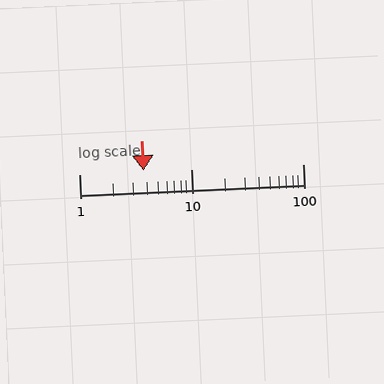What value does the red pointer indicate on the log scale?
The pointer indicates approximately 3.8.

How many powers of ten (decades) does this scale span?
The scale spans 2 decades, from 1 to 100.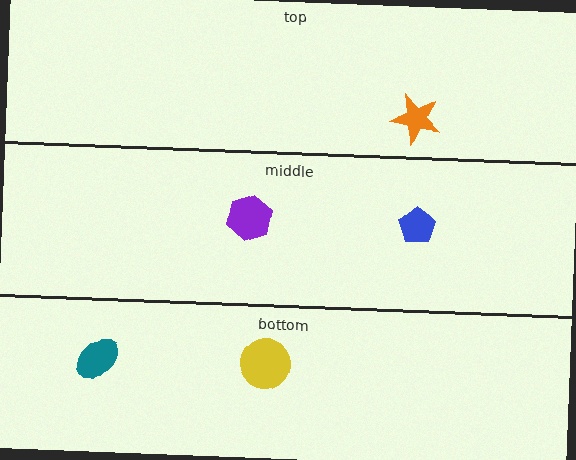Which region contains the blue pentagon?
The middle region.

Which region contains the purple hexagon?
The middle region.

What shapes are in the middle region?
The blue pentagon, the purple hexagon.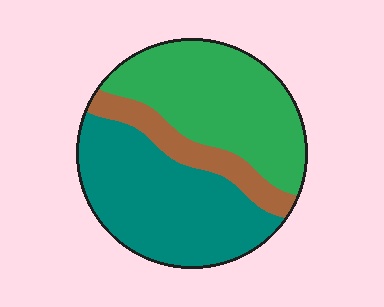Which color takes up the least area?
Brown, at roughly 15%.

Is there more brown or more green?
Green.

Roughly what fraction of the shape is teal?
Teal covers 44% of the shape.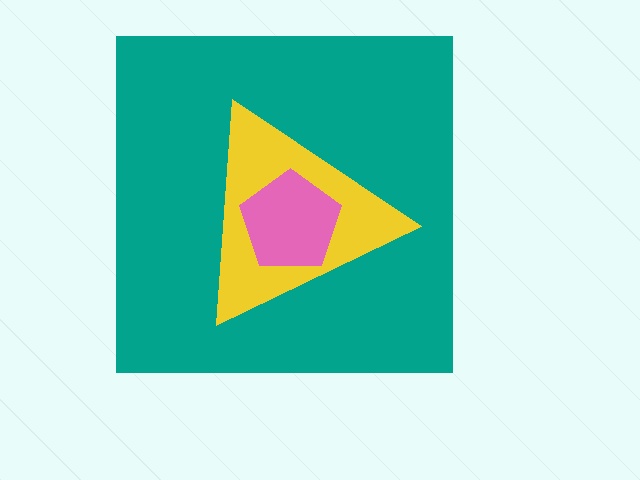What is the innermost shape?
The pink pentagon.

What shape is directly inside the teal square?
The yellow triangle.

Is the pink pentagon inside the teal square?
Yes.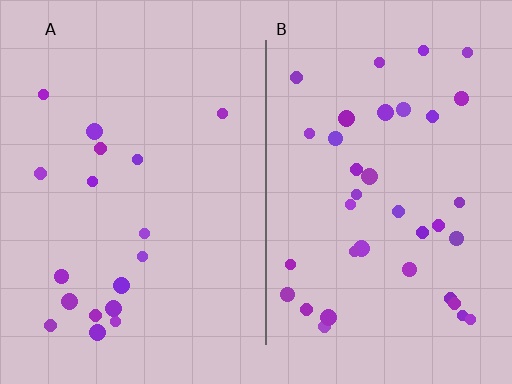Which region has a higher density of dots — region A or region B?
B (the right).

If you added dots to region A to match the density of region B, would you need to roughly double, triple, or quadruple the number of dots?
Approximately double.